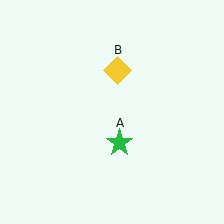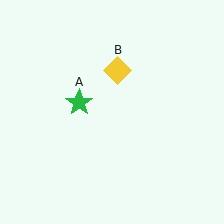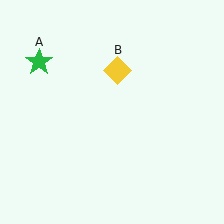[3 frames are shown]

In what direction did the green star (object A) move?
The green star (object A) moved up and to the left.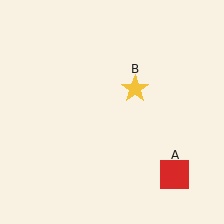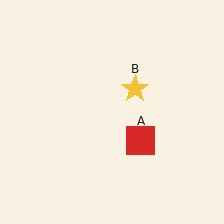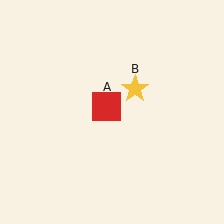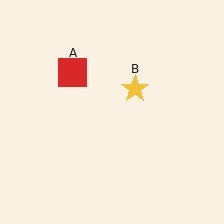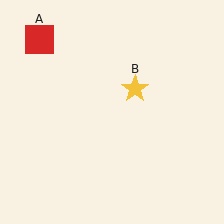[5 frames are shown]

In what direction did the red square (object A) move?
The red square (object A) moved up and to the left.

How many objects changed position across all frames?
1 object changed position: red square (object A).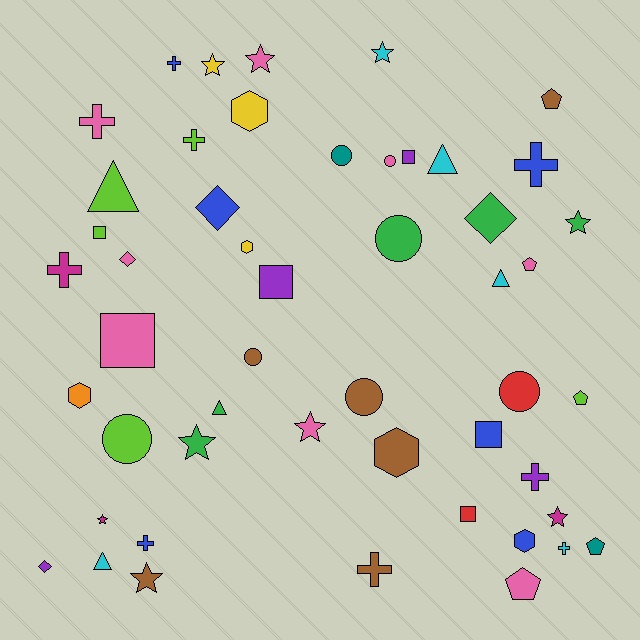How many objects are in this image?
There are 50 objects.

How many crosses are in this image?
There are 9 crosses.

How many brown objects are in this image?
There are 6 brown objects.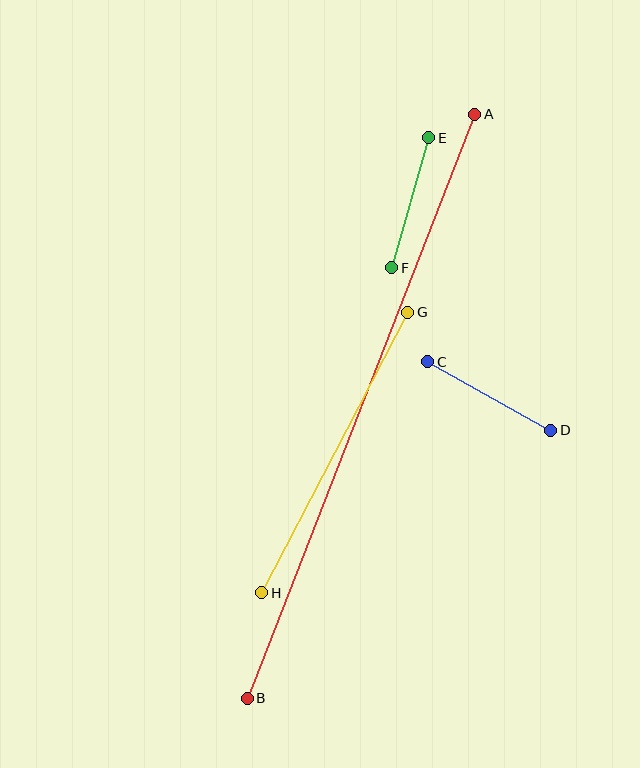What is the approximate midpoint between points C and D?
The midpoint is at approximately (489, 396) pixels.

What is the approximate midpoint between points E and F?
The midpoint is at approximately (410, 203) pixels.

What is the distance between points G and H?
The distance is approximately 316 pixels.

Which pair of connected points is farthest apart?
Points A and B are farthest apart.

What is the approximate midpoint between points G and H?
The midpoint is at approximately (335, 452) pixels.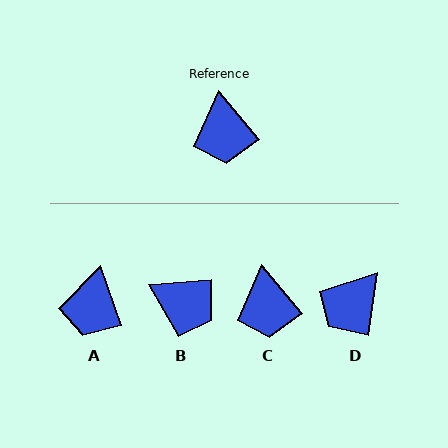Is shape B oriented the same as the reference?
No, it is off by about 54 degrees.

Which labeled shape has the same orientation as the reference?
C.